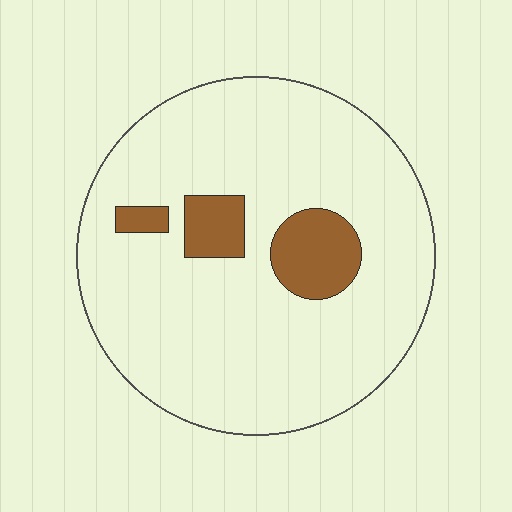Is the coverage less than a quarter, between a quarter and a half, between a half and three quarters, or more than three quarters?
Less than a quarter.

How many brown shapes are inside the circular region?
3.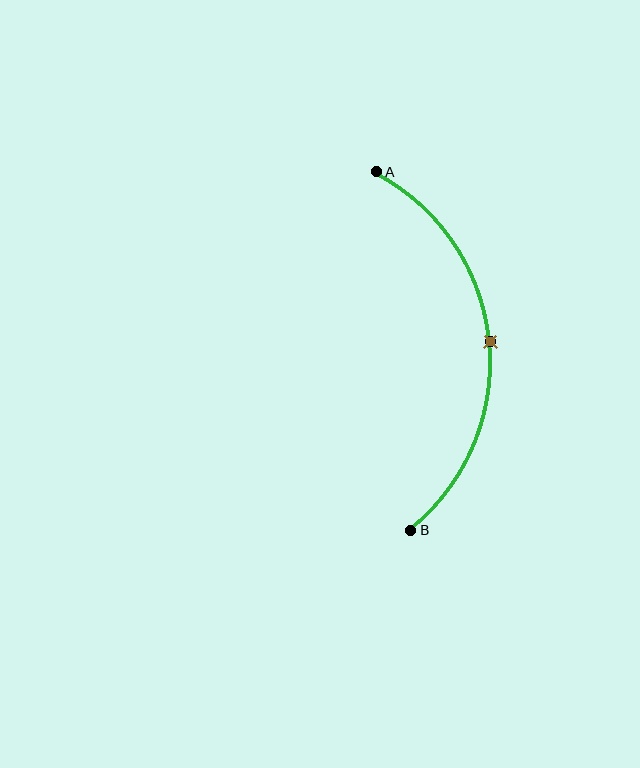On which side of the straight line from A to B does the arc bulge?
The arc bulges to the right of the straight line connecting A and B.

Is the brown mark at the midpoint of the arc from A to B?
Yes. The brown mark lies on the arc at equal arc-length from both A and B — it is the arc midpoint.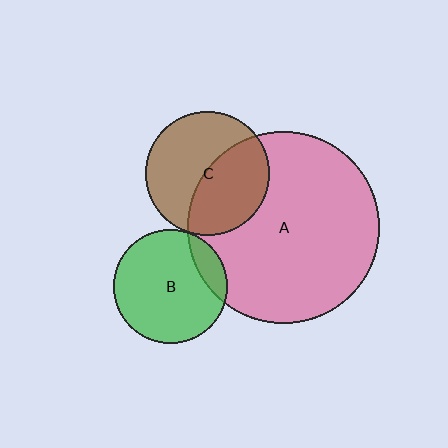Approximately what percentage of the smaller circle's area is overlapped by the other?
Approximately 45%.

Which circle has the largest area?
Circle A (pink).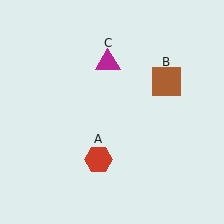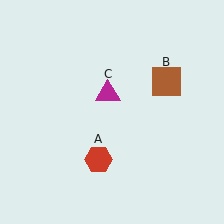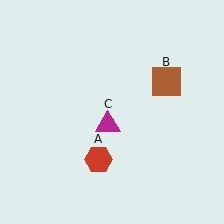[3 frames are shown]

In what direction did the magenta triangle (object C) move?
The magenta triangle (object C) moved down.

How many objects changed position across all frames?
1 object changed position: magenta triangle (object C).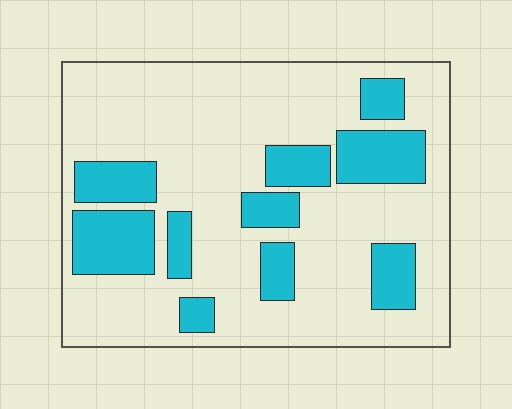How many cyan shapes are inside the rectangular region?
10.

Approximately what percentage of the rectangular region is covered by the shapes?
Approximately 25%.